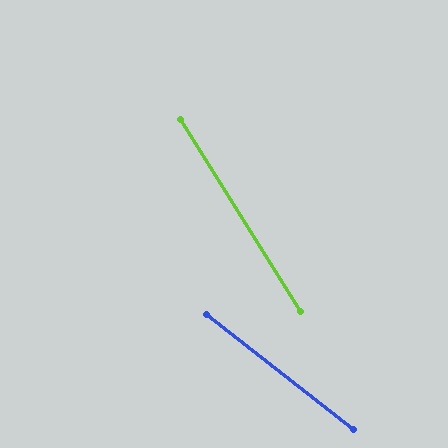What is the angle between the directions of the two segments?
Approximately 20 degrees.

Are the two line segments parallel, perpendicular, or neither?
Neither parallel nor perpendicular — they differ by about 20°.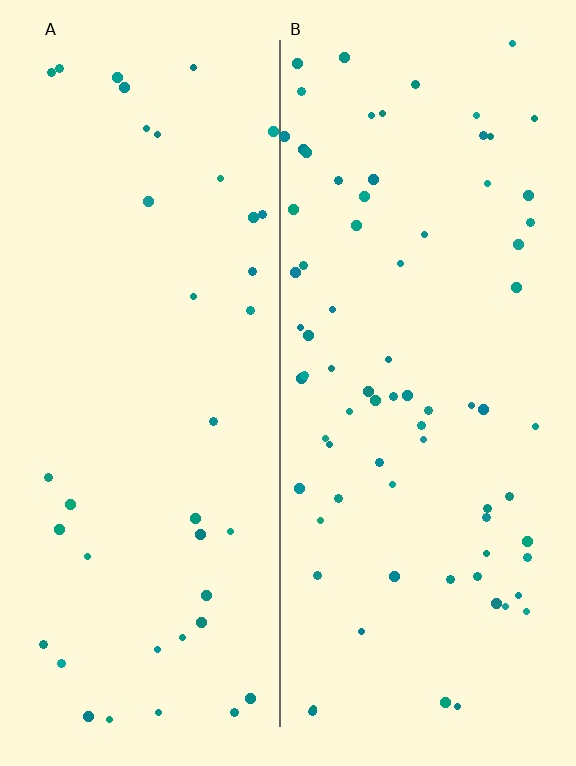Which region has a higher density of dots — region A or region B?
B (the right).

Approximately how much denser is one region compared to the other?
Approximately 2.0× — region B over region A.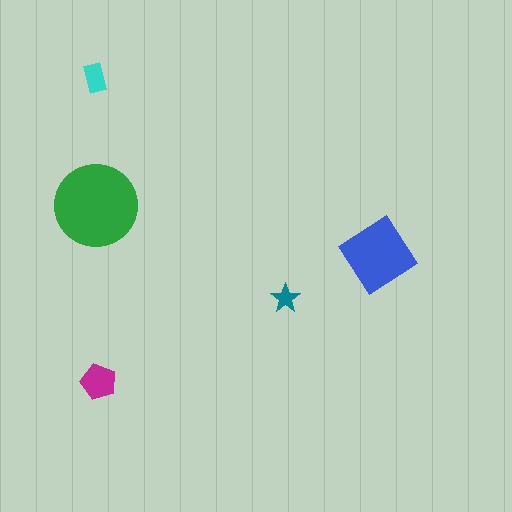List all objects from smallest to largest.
The teal star, the cyan rectangle, the magenta pentagon, the blue diamond, the green circle.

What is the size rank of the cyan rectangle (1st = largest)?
4th.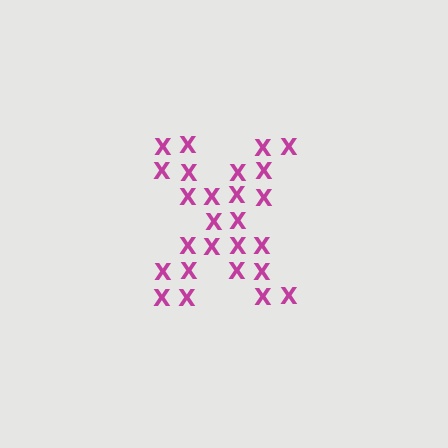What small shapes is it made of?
It is made of small letter X's.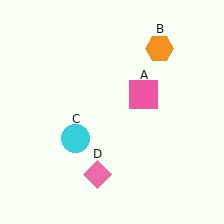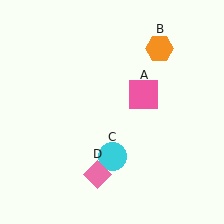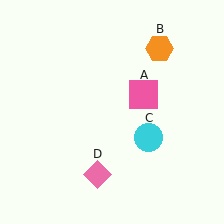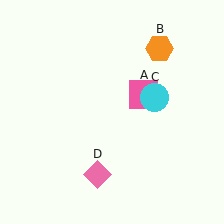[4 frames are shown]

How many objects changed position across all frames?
1 object changed position: cyan circle (object C).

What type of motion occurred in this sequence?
The cyan circle (object C) rotated counterclockwise around the center of the scene.